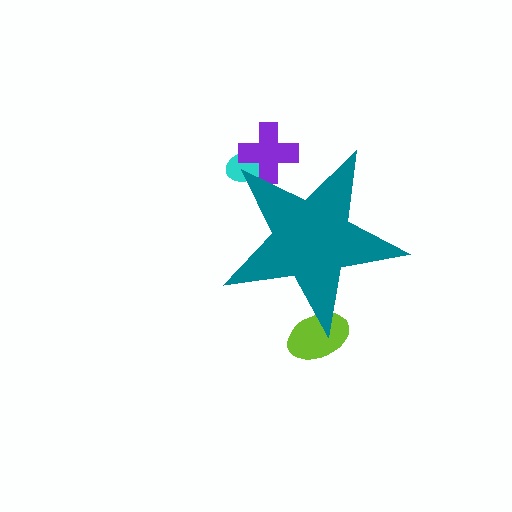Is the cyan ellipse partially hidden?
Yes, the cyan ellipse is partially hidden behind the teal star.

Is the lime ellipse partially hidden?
Yes, the lime ellipse is partially hidden behind the teal star.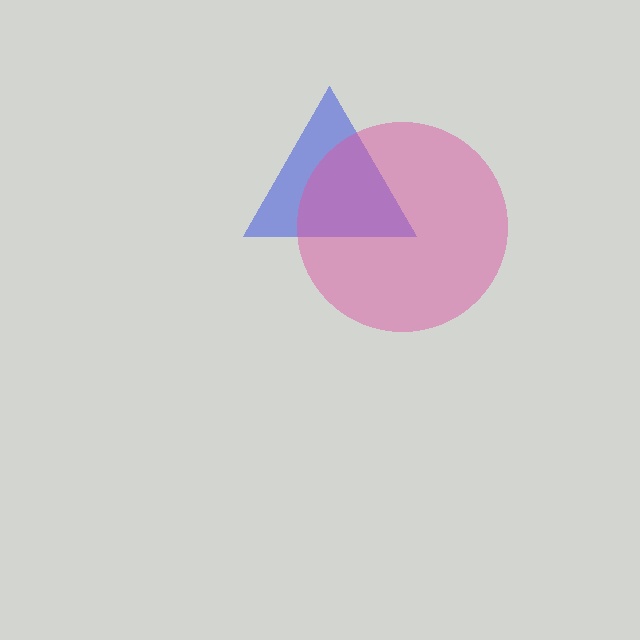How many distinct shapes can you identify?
There are 2 distinct shapes: a blue triangle, a pink circle.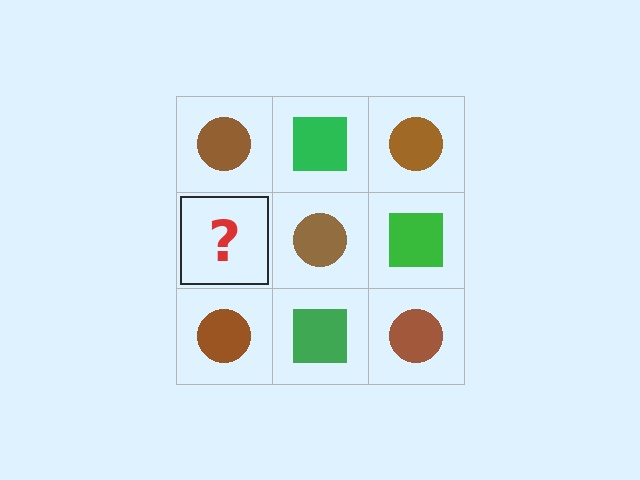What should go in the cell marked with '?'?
The missing cell should contain a green square.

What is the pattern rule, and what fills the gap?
The rule is that it alternates brown circle and green square in a checkerboard pattern. The gap should be filled with a green square.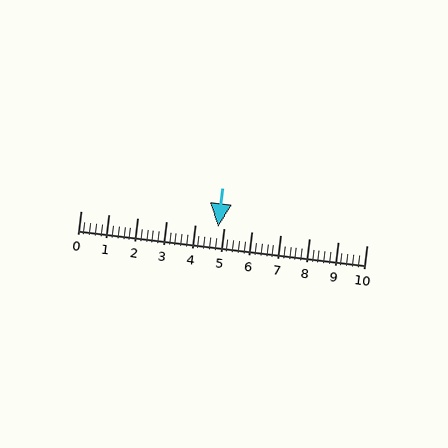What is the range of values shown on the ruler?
The ruler shows values from 0 to 10.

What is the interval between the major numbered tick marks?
The major tick marks are spaced 1 units apart.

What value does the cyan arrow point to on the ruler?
The cyan arrow points to approximately 4.8.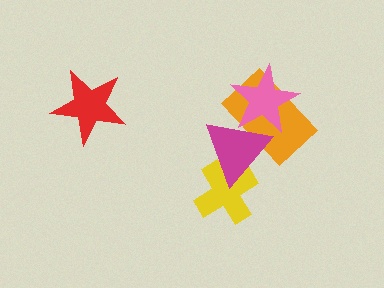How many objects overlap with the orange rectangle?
2 objects overlap with the orange rectangle.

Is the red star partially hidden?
No, no other shape covers it.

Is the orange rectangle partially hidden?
Yes, it is partially covered by another shape.